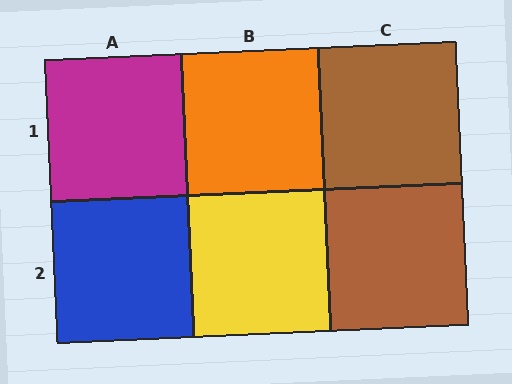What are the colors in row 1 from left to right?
Magenta, orange, brown.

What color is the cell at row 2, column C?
Brown.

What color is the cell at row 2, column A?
Blue.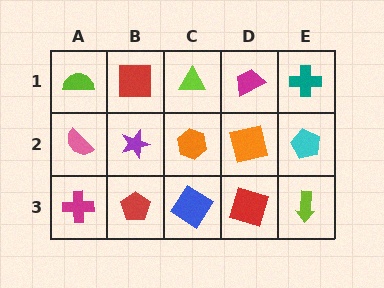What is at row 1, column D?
A magenta trapezoid.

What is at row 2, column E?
A cyan pentagon.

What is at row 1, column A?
A lime semicircle.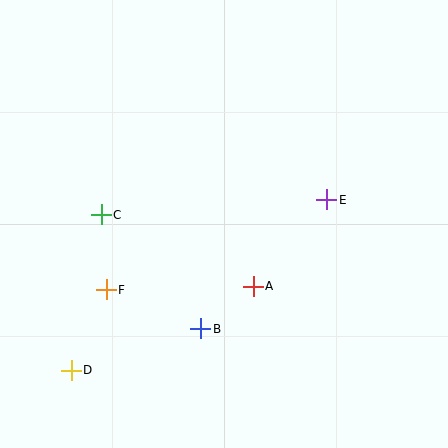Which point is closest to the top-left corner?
Point C is closest to the top-left corner.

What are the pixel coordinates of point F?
Point F is at (106, 290).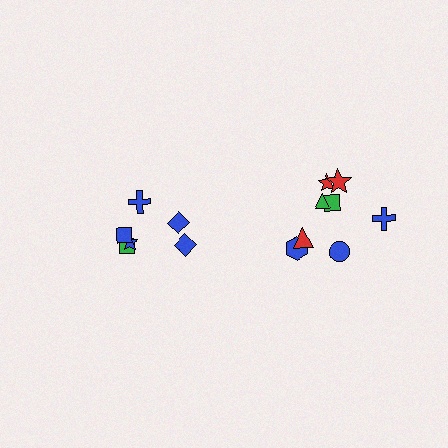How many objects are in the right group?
There are 8 objects.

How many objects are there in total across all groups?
There are 14 objects.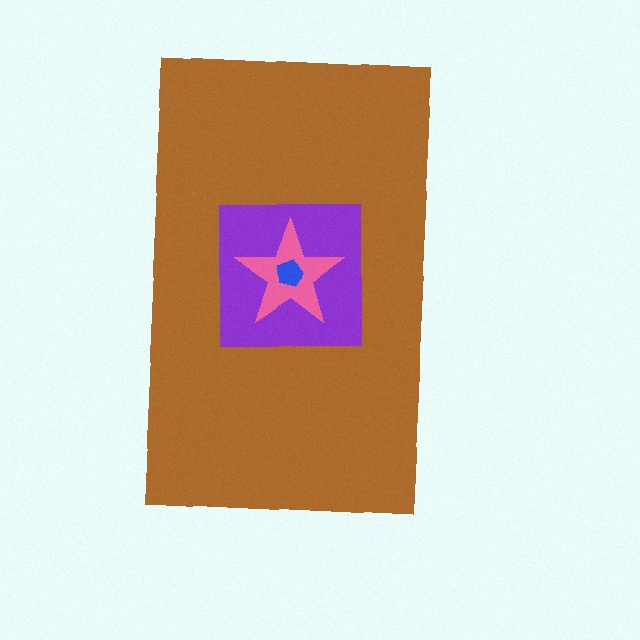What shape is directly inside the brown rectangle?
The purple square.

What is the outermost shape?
The brown rectangle.